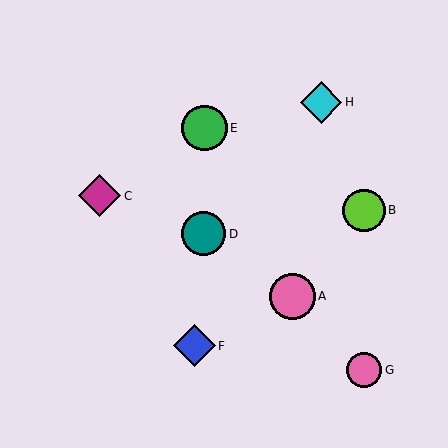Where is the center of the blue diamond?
The center of the blue diamond is at (194, 346).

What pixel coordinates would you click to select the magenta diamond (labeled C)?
Click at (100, 196) to select the magenta diamond C.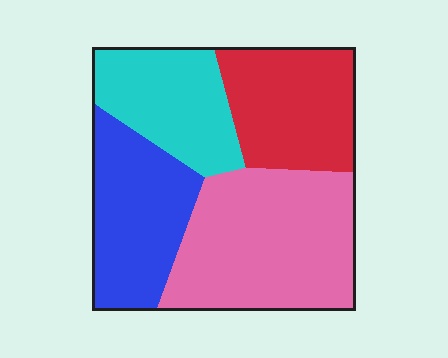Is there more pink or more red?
Pink.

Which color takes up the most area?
Pink, at roughly 35%.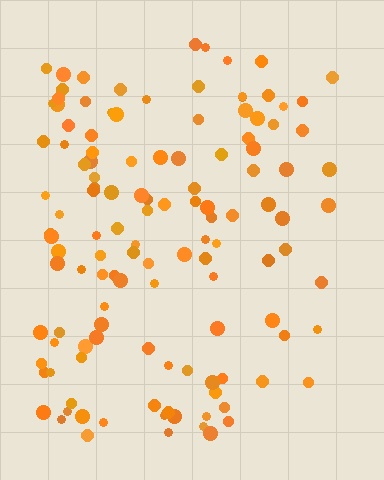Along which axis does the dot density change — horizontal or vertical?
Horizontal.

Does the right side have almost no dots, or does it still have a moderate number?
Still a moderate number, just noticeably fewer than the left.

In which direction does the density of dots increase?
From right to left, with the left side densest.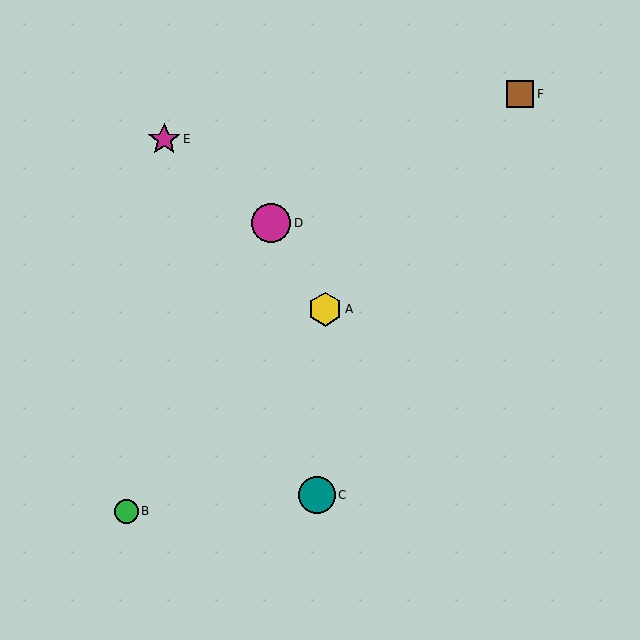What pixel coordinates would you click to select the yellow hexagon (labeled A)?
Click at (325, 309) to select the yellow hexagon A.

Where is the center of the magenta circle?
The center of the magenta circle is at (271, 223).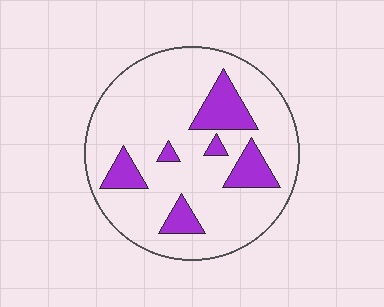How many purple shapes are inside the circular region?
6.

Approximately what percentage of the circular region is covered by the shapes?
Approximately 20%.